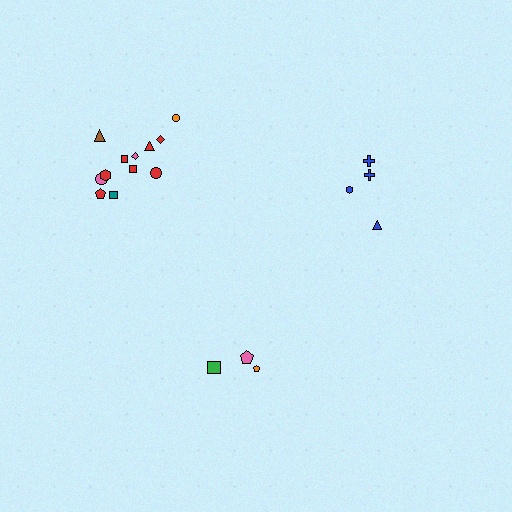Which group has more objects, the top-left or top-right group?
The top-left group.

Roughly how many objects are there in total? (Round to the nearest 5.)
Roughly 20 objects in total.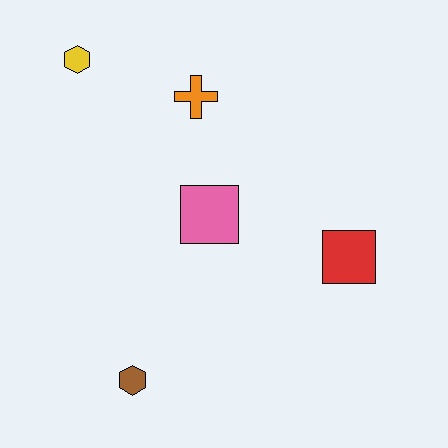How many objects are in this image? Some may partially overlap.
There are 5 objects.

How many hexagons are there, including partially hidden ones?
There are 2 hexagons.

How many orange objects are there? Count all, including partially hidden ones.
There is 1 orange object.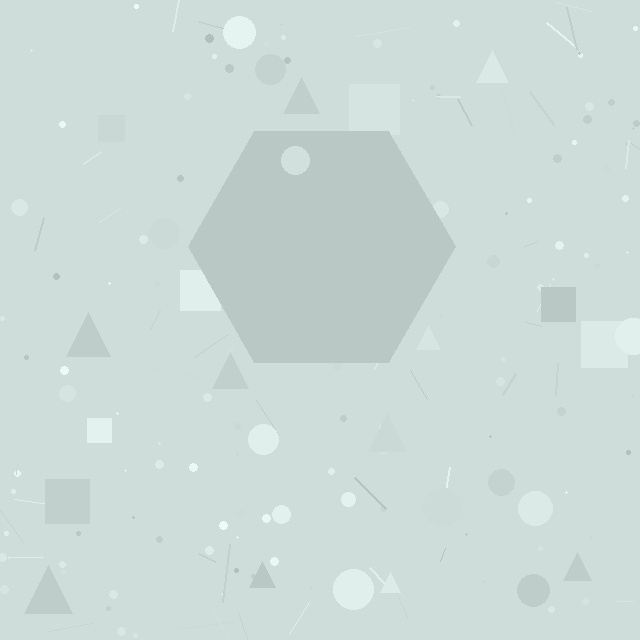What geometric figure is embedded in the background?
A hexagon is embedded in the background.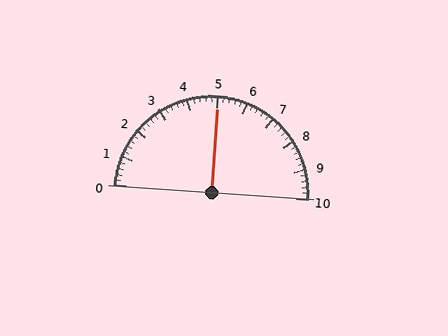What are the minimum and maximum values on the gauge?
The gauge ranges from 0 to 10.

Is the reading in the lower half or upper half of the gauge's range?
The reading is in the upper half of the range (0 to 10).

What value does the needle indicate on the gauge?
The needle indicates approximately 5.0.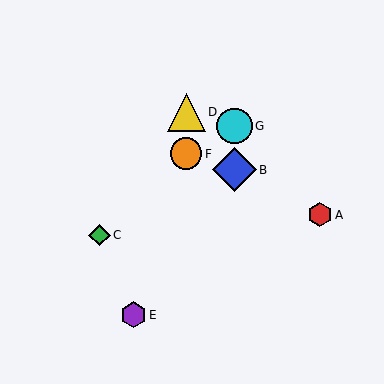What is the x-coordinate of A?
Object A is at x≈320.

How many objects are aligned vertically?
2 objects (D, F) are aligned vertically.